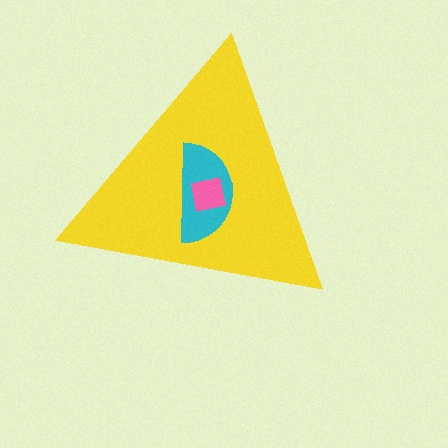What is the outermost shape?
The yellow triangle.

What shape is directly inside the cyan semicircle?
The pink square.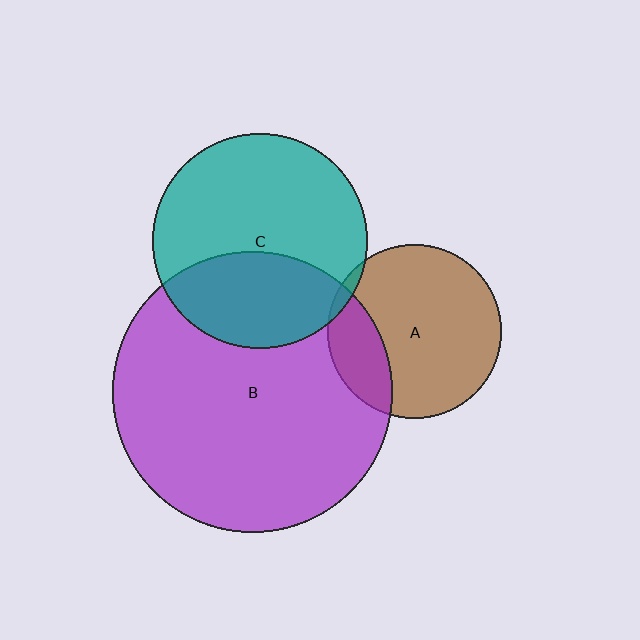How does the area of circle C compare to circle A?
Approximately 1.5 times.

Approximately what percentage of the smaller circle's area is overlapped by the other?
Approximately 5%.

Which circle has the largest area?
Circle B (purple).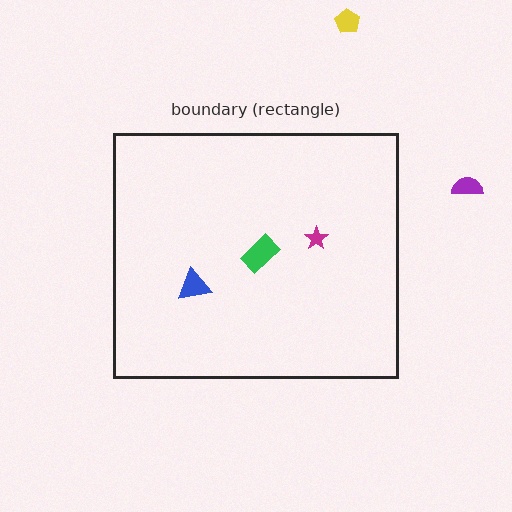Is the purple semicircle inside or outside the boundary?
Outside.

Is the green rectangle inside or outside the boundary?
Inside.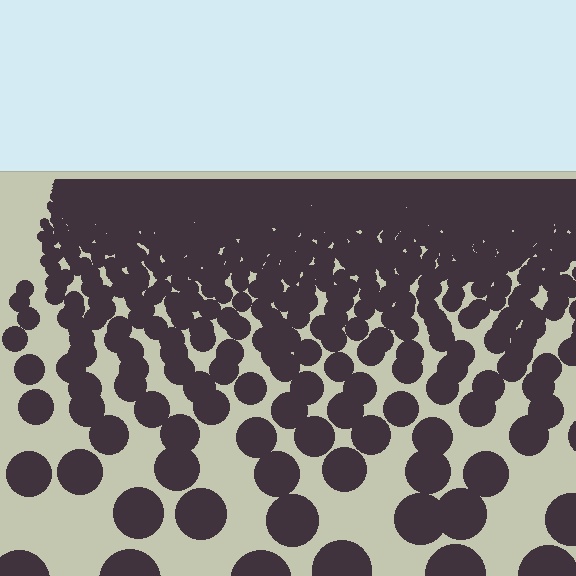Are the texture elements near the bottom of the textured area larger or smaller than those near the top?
Larger. Near the bottom, elements are closer to the viewer and appear at a bigger on-screen size.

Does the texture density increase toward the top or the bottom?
Density increases toward the top.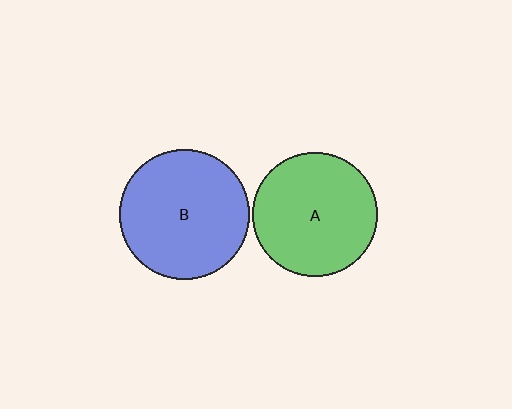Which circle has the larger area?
Circle B (blue).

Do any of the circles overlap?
No, none of the circles overlap.